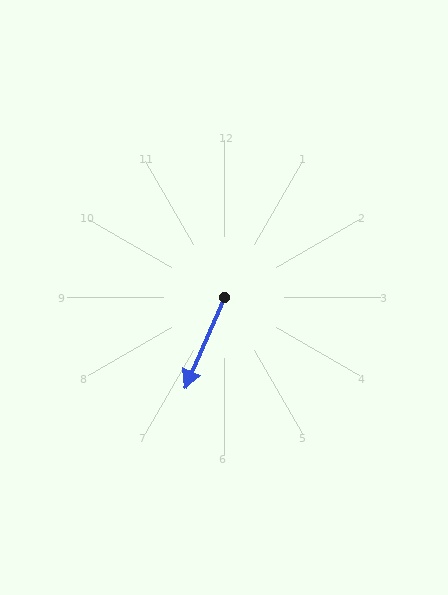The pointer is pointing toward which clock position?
Roughly 7 o'clock.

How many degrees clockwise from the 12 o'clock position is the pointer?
Approximately 203 degrees.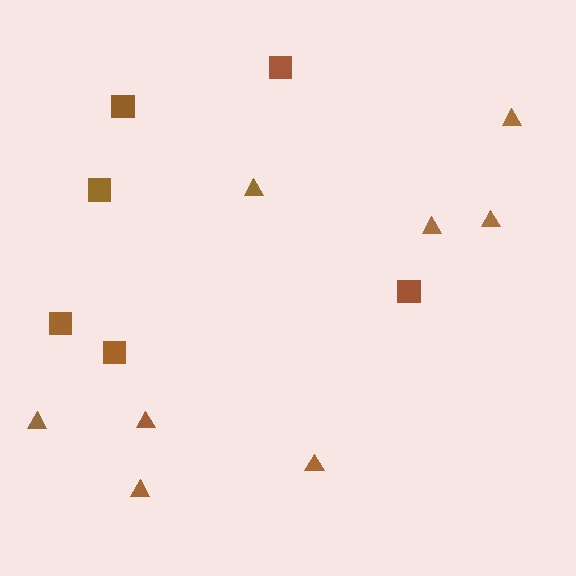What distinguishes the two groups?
There are 2 groups: one group of squares (6) and one group of triangles (8).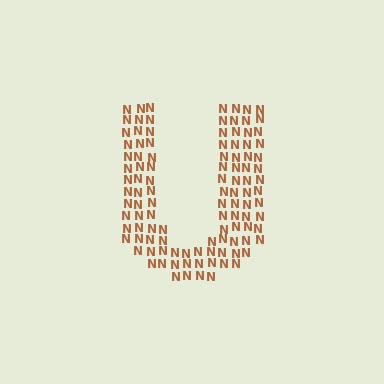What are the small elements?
The small elements are letter N's.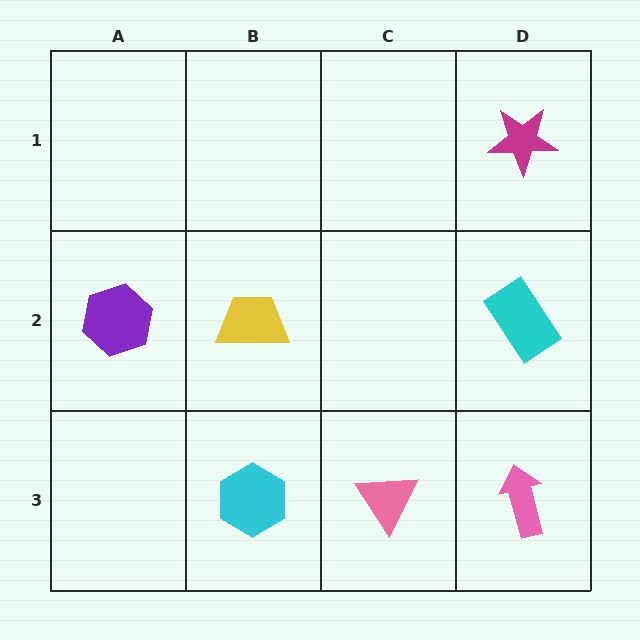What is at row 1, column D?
A magenta star.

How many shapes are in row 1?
1 shape.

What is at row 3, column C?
A pink triangle.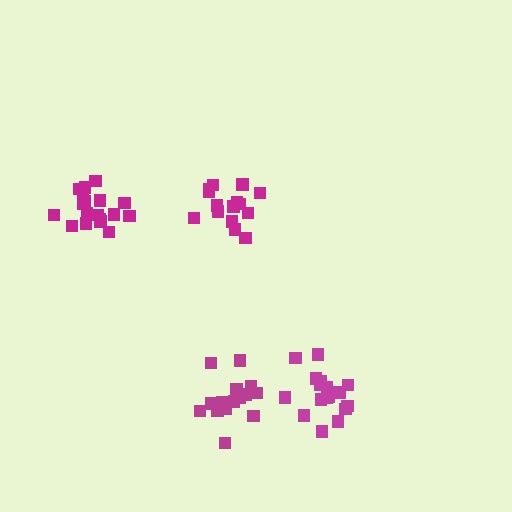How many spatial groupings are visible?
There are 4 spatial groupings.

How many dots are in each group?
Group 1: 18 dots, Group 2: 17 dots, Group 3: 15 dots, Group 4: 16 dots (66 total).